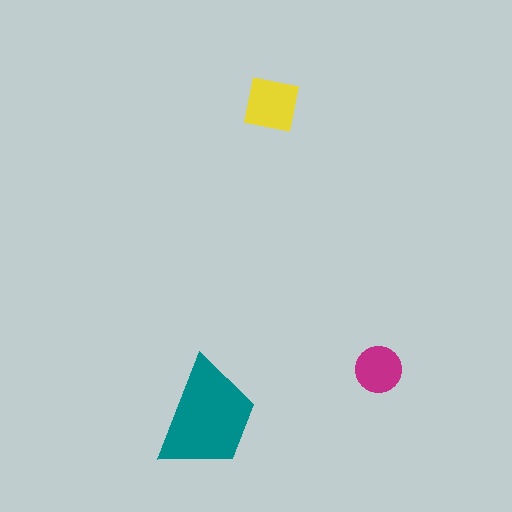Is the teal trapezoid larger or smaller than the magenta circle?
Larger.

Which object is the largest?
The teal trapezoid.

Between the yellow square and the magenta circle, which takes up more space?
The yellow square.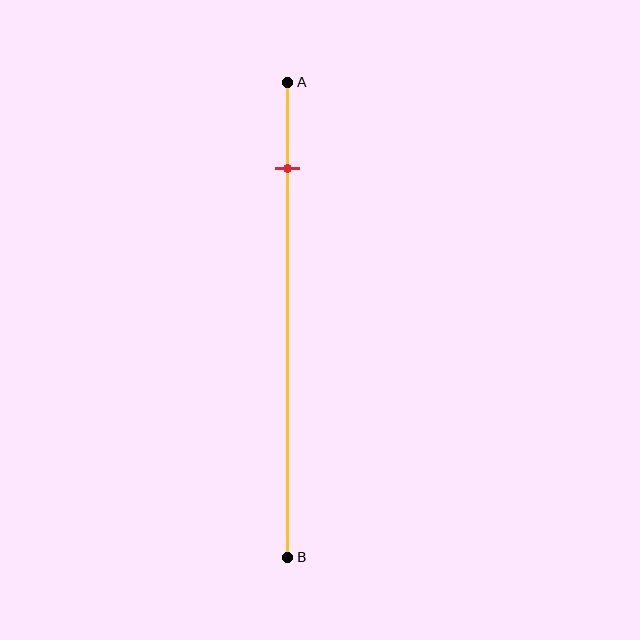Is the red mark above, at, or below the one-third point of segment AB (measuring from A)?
The red mark is above the one-third point of segment AB.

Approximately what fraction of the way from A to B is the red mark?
The red mark is approximately 20% of the way from A to B.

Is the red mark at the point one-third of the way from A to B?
No, the mark is at about 20% from A, not at the 33% one-third point.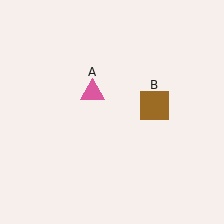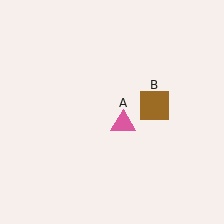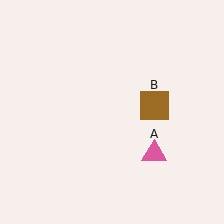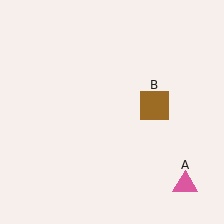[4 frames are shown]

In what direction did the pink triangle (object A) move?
The pink triangle (object A) moved down and to the right.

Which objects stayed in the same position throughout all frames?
Brown square (object B) remained stationary.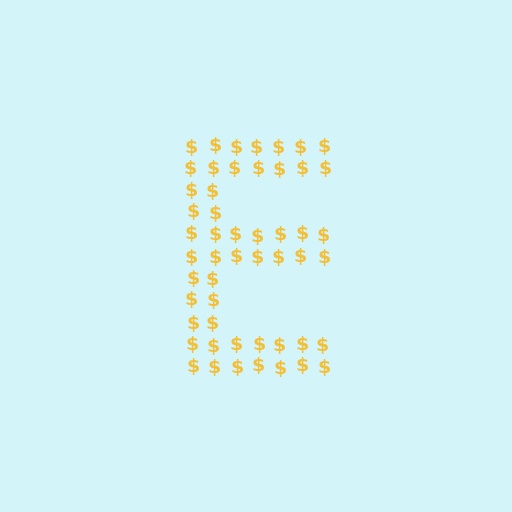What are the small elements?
The small elements are dollar signs.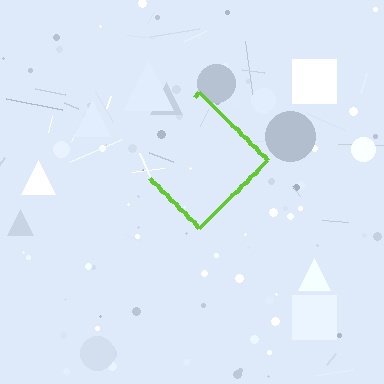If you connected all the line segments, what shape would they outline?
They would outline a diamond.